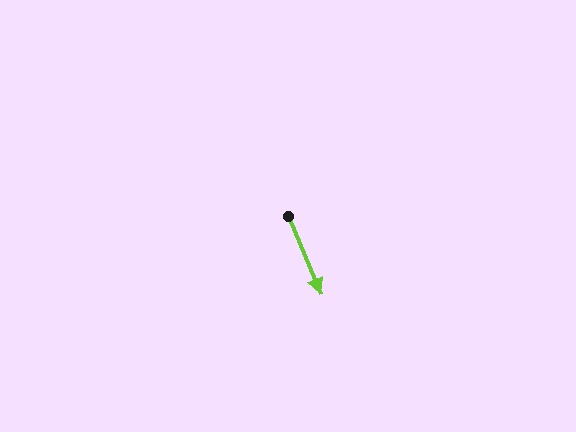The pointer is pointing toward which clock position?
Roughly 5 o'clock.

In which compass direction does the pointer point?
Southeast.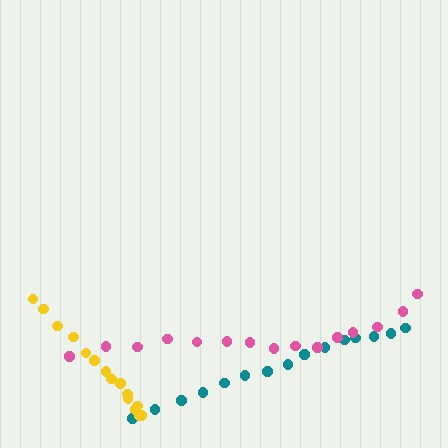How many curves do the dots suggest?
There are 3 distinct paths.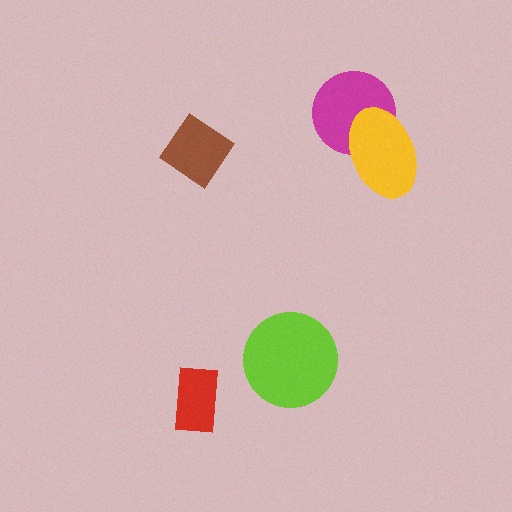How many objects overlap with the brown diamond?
0 objects overlap with the brown diamond.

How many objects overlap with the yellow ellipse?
1 object overlaps with the yellow ellipse.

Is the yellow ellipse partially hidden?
No, no other shape covers it.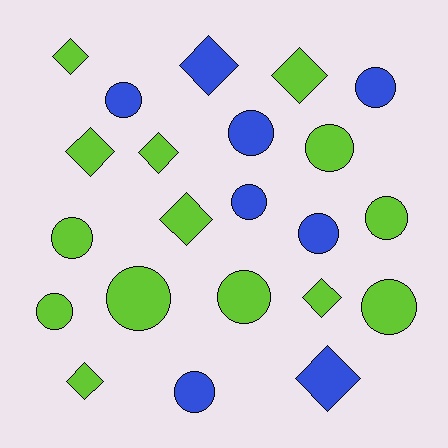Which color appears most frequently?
Lime, with 14 objects.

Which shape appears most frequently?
Circle, with 13 objects.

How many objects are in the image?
There are 22 objects.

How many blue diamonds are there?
There are 2 blue diamonds.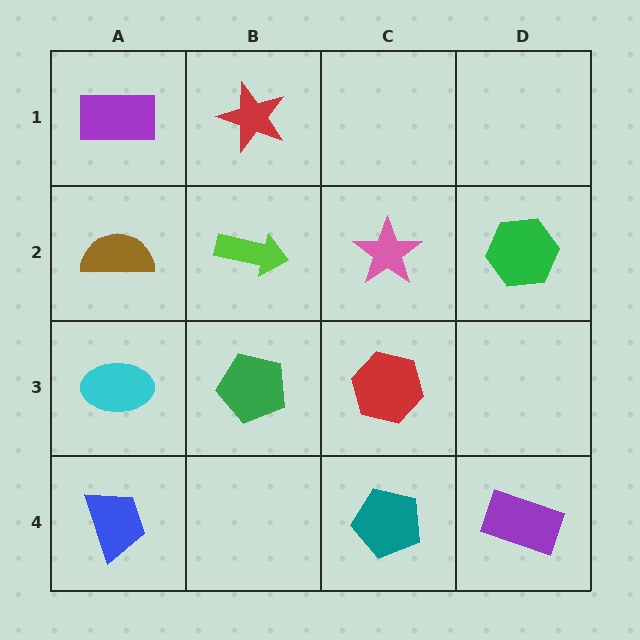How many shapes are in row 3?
3 shapes.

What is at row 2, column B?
A lime arrow.